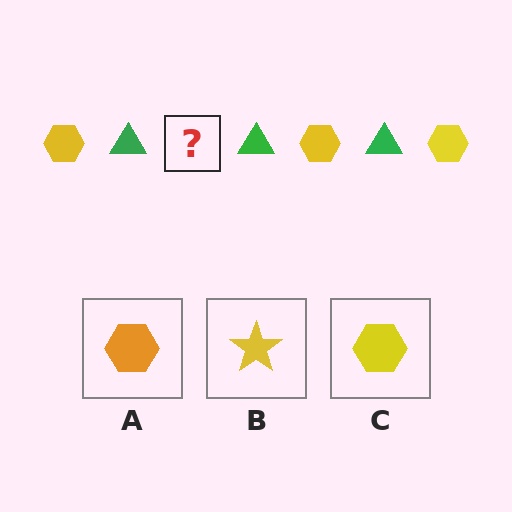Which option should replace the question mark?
Option C.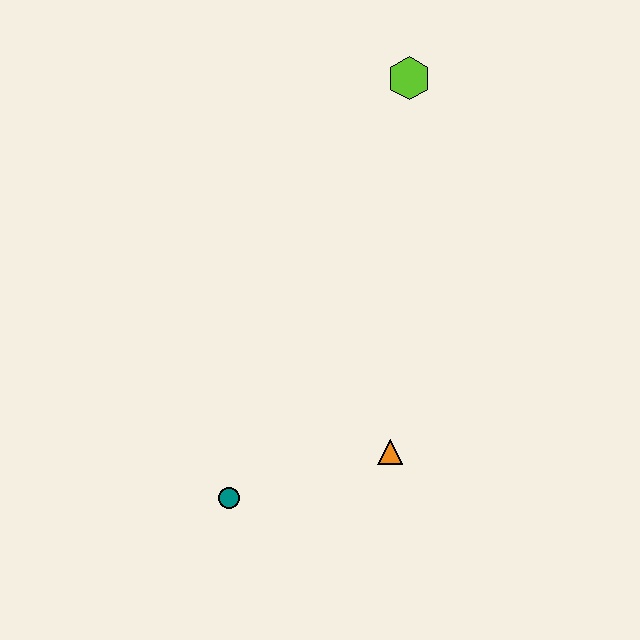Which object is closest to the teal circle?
The orange triangle is closest to the teal circle.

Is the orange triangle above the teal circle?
Yes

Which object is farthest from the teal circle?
The lime hexagon is farthest from the teal circle.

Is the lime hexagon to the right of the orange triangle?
Yes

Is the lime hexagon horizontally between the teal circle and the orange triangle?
No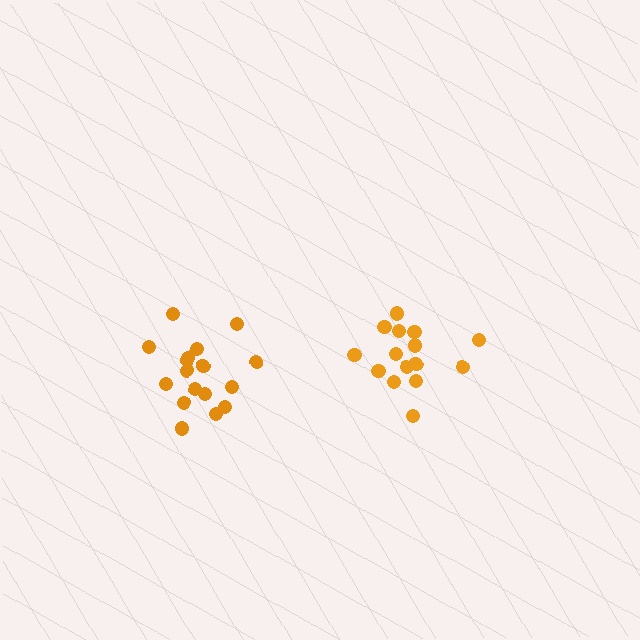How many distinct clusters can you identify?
There are 2 distinct clusters.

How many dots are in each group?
Group 1: 15 dots, Group 2: 17 dots (32 total).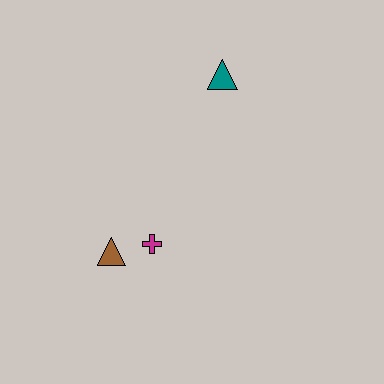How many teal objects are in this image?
There is 1 teal object.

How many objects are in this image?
There are 3 objects.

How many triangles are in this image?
There are 2 triangles.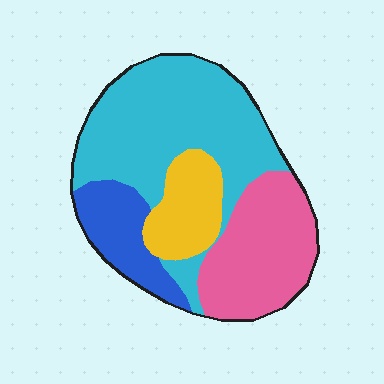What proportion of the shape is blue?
Blue covers roughly 15% of the shape.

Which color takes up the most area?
Cyan, at roughly 45%.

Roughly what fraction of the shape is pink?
Pink takes up about one quarter (1/4) of the shape.